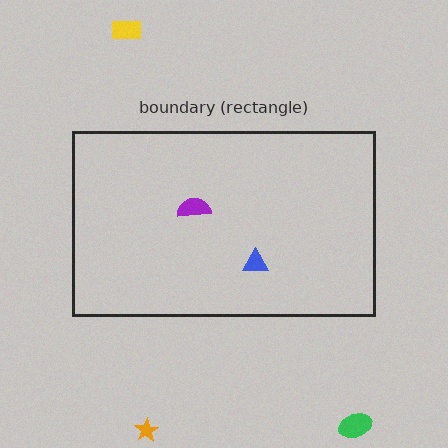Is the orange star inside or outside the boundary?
Outside.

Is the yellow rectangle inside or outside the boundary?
Outside.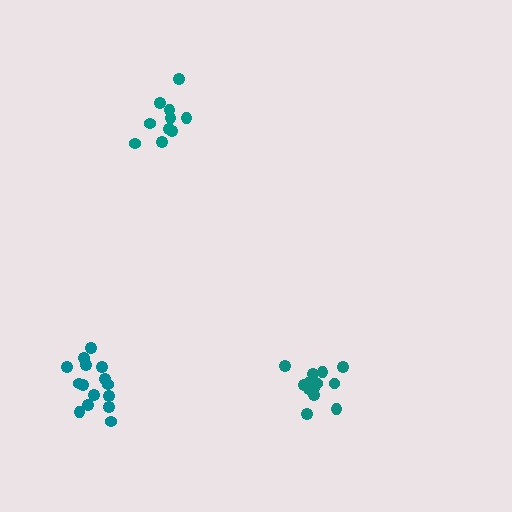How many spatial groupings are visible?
There are 3 spatial groupings.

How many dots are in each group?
Group 1: 15 dots, Group 2: 14 dots, Group 3: 10 dots (39 total).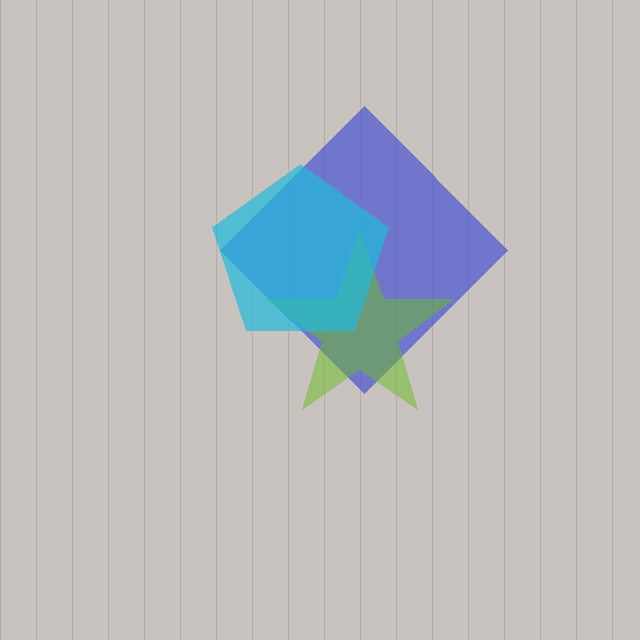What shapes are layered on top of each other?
The layered shapes are: a blue diamond, a lime star, a cyan pentagon.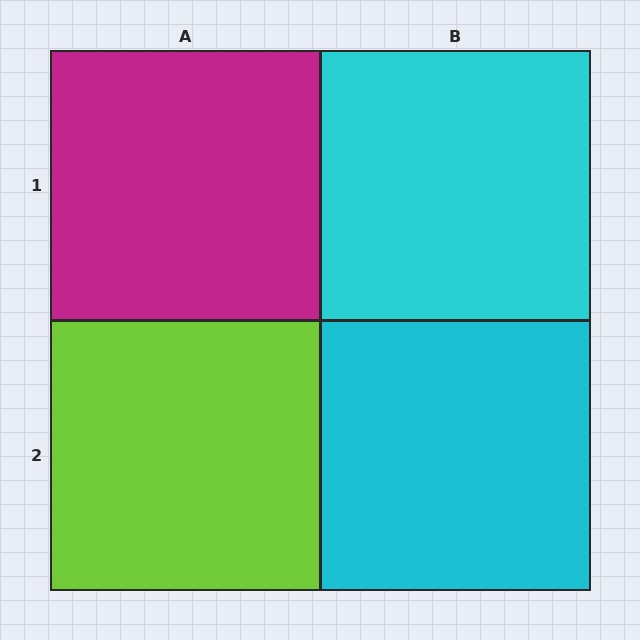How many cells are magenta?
1 cell is magenta.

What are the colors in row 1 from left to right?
Magenta, cyan.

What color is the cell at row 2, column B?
Cyan.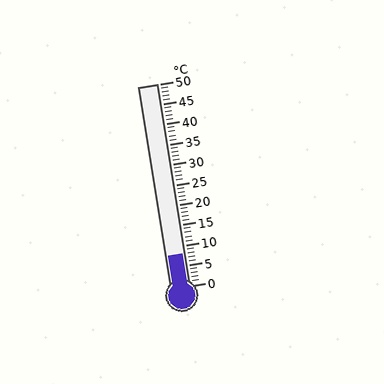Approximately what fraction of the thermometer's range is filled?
The thermometer is filled to approximately 15% of its range.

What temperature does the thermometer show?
The thermometer shows approximately 8°C.